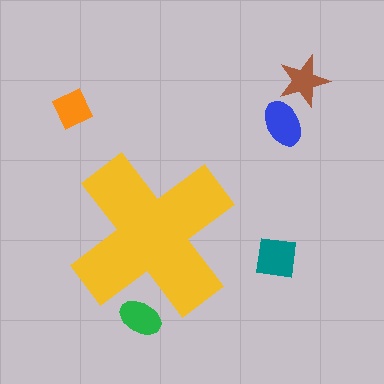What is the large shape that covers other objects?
A yellow cross.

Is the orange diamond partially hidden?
No, the orange diamond is fully visible.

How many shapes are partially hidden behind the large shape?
1 shape is partially hidden.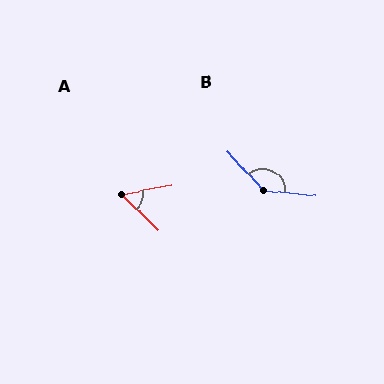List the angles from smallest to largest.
A (55°), B (137°).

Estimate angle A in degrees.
Approximately 55 degrees.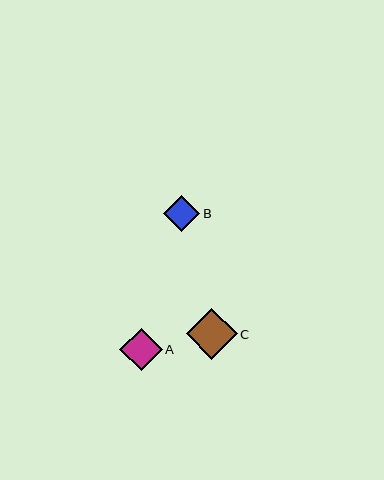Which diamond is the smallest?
Diamond B is the smallest with a size of approximately 36 pixels.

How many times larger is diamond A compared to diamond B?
Diamond A is approximately 1.2 times the size of diamond B.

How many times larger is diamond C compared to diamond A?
Diamond C is approximately 1.2 times the size of diamond A.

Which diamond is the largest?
Diamond C is the largest with a size of approximately 51 pixels.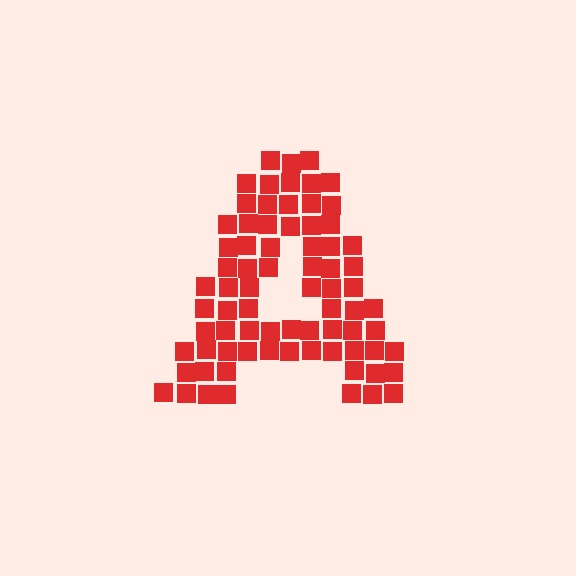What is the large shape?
The large shape is the letter A.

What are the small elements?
The small elements are squares.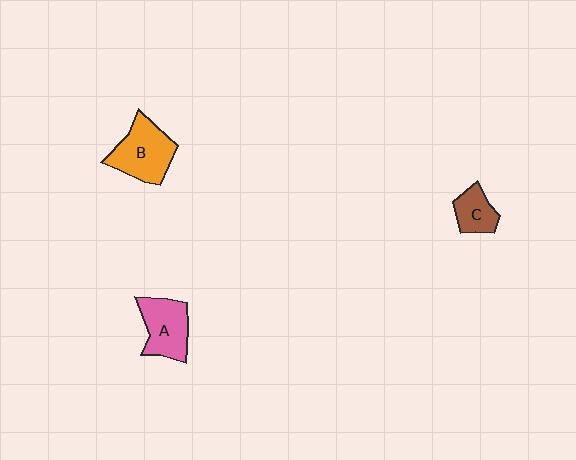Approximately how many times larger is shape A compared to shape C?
Approximately 1.6 times.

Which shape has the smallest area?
Shape C (brown).